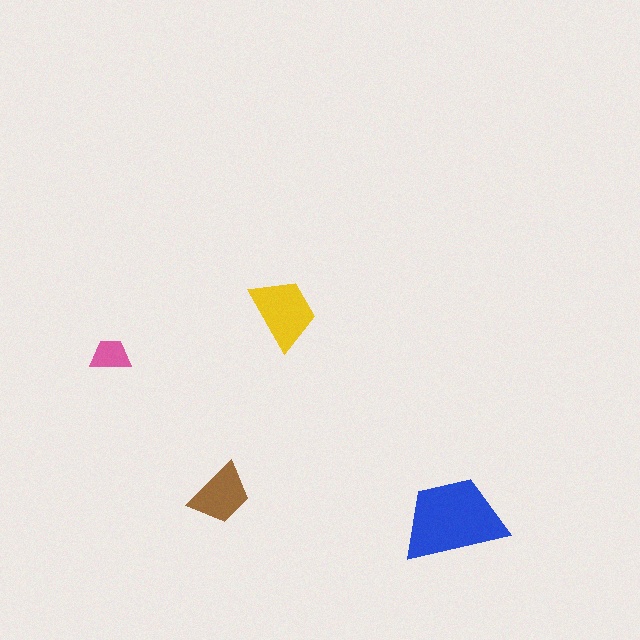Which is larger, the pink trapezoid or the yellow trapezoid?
The yellow one.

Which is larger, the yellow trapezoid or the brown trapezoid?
The yellow one.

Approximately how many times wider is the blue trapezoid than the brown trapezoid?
About 1.5 times wider.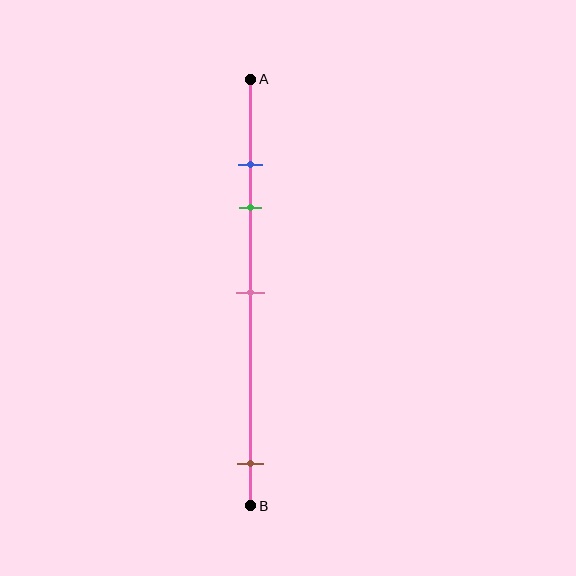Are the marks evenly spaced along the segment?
No, the marks are not evenly spaced.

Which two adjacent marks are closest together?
The blue and green marks are the closest adjacent pair.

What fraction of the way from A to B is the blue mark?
The blue mark is approximately 20% (0.2) of the way from A to B.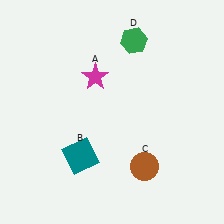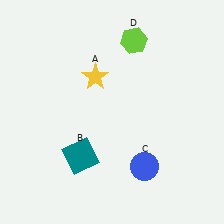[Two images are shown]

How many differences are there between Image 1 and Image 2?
There are 3 differences between the two images.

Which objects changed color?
A changed from magenta to yellow. C changed from brown to blue. D changed from green to lime.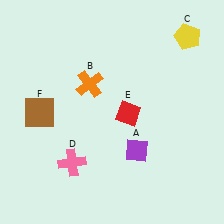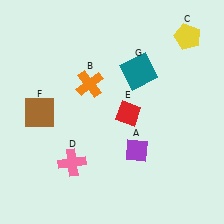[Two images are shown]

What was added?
A teal square (G) was added in Image 2.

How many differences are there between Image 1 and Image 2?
There is 1 difference between the two images.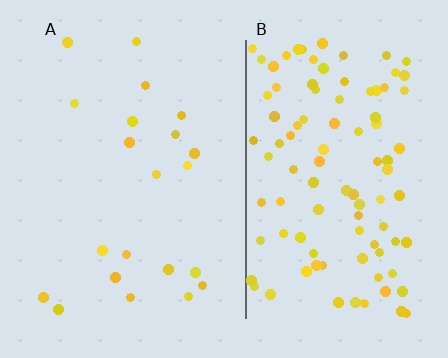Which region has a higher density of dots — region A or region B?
B (the right).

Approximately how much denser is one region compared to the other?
Approximately 4.7× — region B over region A.